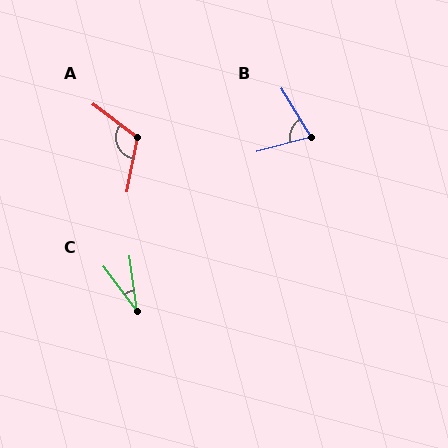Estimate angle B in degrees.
Approximately 75 degrees.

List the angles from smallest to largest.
C (29°), B (75°), A (116°).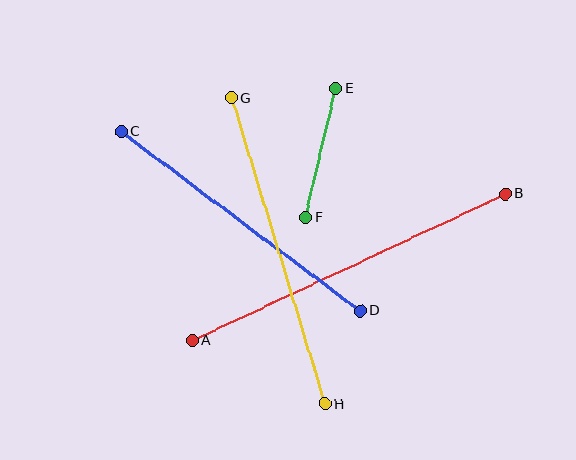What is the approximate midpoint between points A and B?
The midpoint is at approximately (349, 267) pixels.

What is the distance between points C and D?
The distance is approximately 298 pixels.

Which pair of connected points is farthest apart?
Points A and B are farthest apart.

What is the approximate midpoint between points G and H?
The midpoint is at approximately (278, 251) pixels.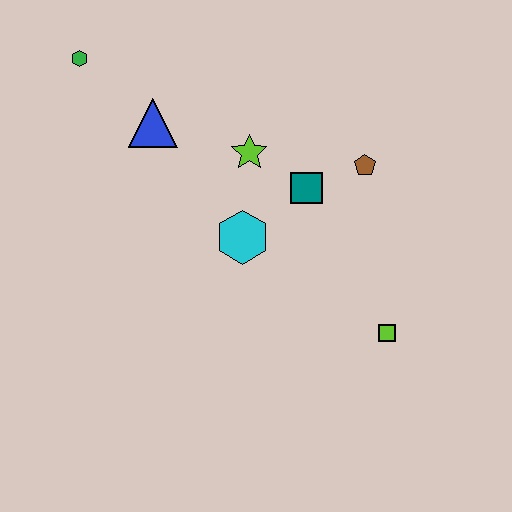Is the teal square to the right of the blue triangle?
Yes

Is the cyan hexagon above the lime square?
Yes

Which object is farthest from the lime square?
The green hexagon is farthest from the lime square.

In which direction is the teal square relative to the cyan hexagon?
The teal square is to the right of the cyan hexagon.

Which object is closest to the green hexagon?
The blue triangle is closest to the green hexagon.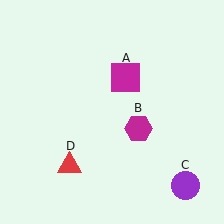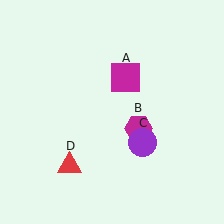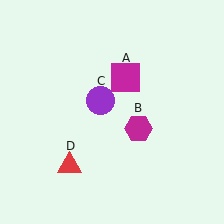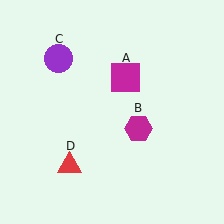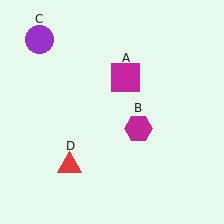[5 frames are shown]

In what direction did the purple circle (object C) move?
The purple circle (object C) moved up and to the left.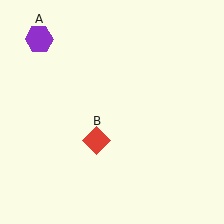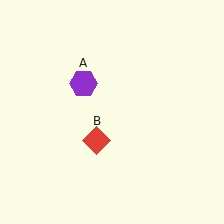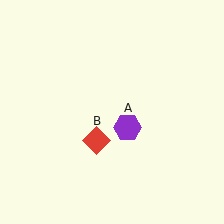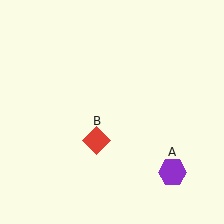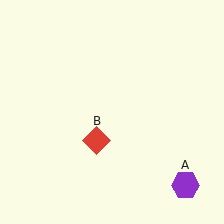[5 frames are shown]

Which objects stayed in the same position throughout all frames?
Red diamond (object B) remained stationary.